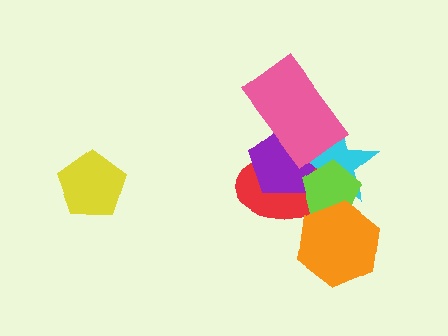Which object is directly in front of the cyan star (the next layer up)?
The lime pentagon is directly in front of the cyan star.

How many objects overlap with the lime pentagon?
4 objects overlap with the lime pentagon.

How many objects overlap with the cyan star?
5 objects overlap with the cyan star.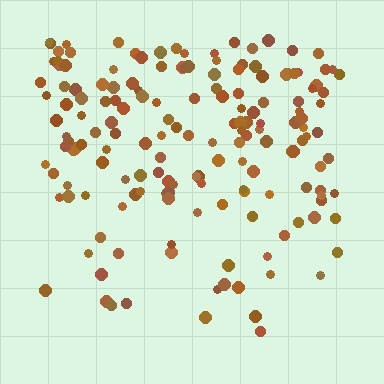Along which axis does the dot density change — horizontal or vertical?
Vertical.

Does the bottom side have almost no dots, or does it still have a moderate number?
Still a moderate number, just noticeably fewer than the top.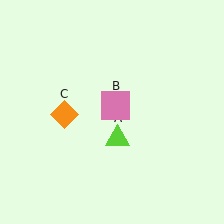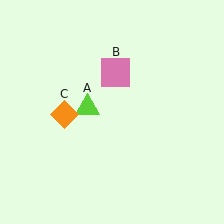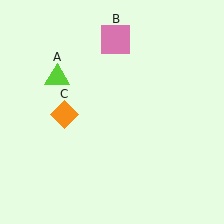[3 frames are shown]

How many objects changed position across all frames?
2 objects changed position: lime triangle (object A), pink square (object B).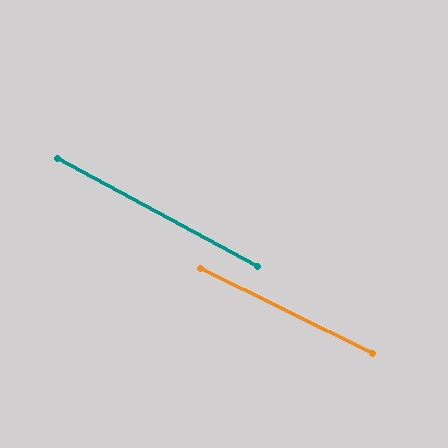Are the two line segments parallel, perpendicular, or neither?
Parallel — their directions differ by only 2.0°.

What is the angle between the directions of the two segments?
Approximately 2 degrees.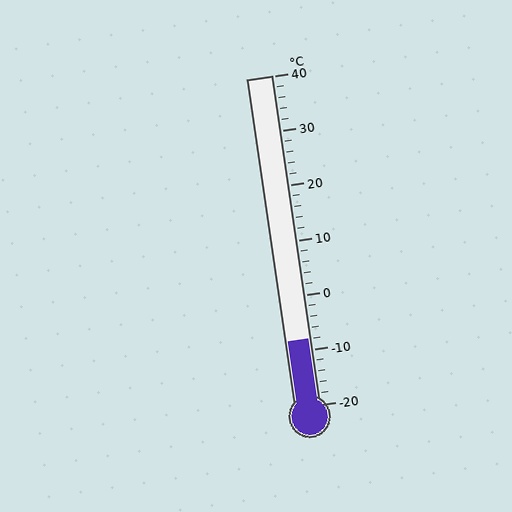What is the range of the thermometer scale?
The thermometer scale ranges from -20°C to 40°C.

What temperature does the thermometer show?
The thermometer shows approximately -8°C.